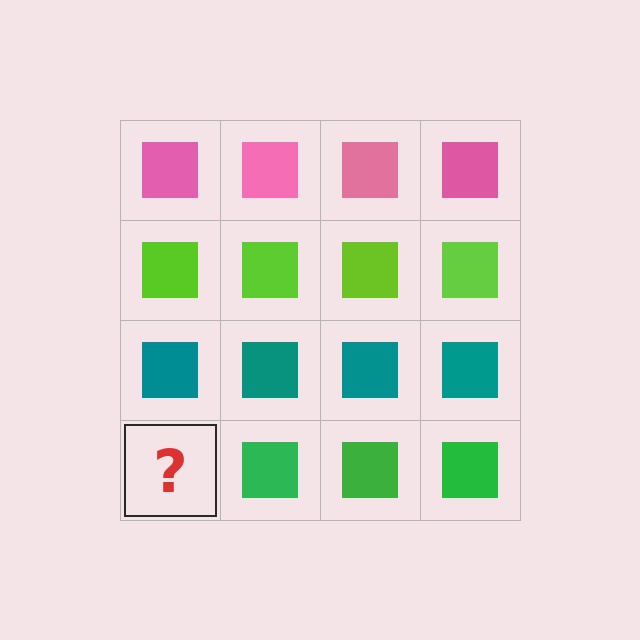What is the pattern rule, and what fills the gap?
The rule is that each row has a consistent color. The gap should be filled with a green square.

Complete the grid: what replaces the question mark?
The question mark should be replaced with a green square.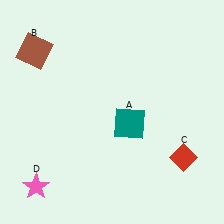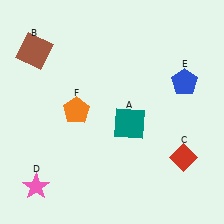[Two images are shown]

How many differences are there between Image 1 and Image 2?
There are 2 differences between the two images.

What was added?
A blue pentagon (E), an orange pentagon (F) were added in Image 2.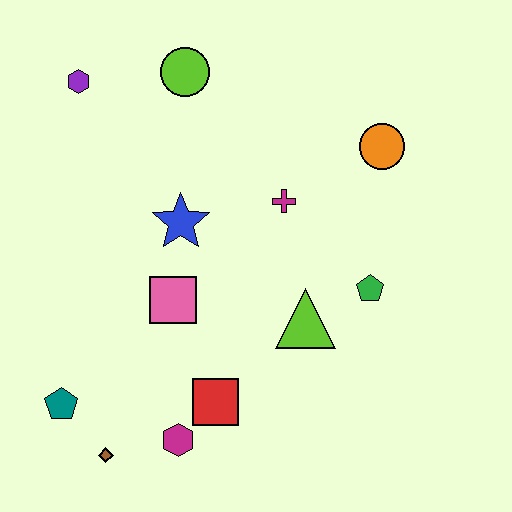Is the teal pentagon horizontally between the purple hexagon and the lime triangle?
No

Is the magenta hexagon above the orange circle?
No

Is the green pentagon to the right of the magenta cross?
Yes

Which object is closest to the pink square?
The blue star is closest to the pink square.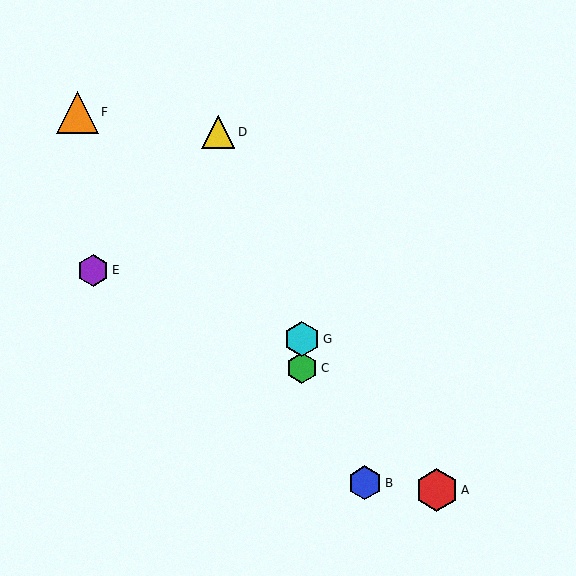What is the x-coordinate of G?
Object G is at x≈302.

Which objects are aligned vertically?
Objects C, G are aligned vertically.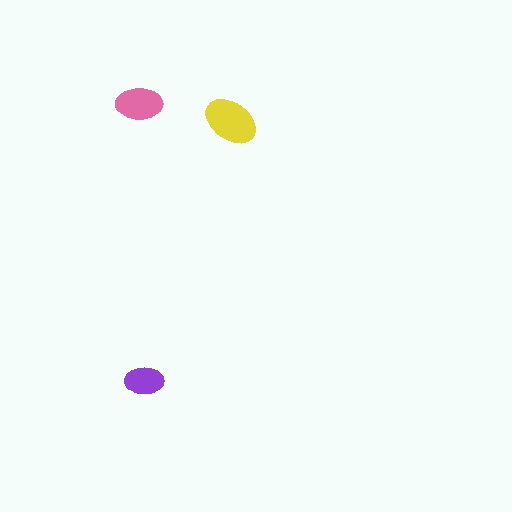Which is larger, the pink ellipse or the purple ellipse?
The pink one.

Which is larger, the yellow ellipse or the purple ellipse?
The yellow one.